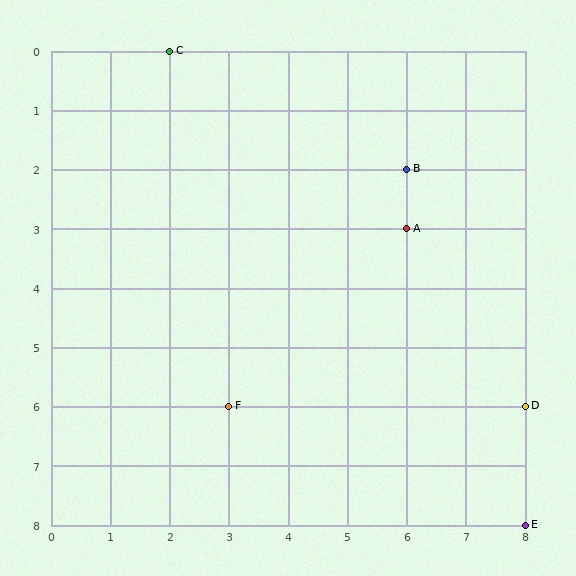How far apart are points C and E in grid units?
Points C and E are 6 columns and 8 rows apart (about 10.0 grid units diagonally).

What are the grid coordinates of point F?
Point F is at grid coordinates (3, 6).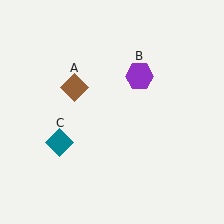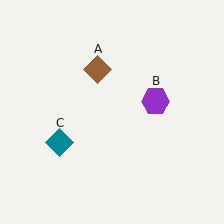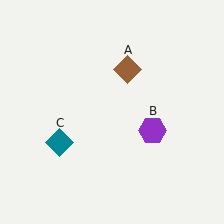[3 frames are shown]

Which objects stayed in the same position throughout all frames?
Teal diamond (object C) remained stationary.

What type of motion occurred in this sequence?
The brown diamond (object A), purple hexagon (object B) rotated clockwise around the center of the scene.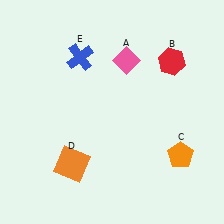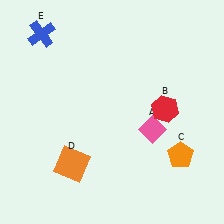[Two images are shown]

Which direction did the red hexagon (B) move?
The red hexagon (B) moved down.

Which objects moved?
The objects that moved are: the pink diamond (A), the red hexagon (B), the blue cross (E).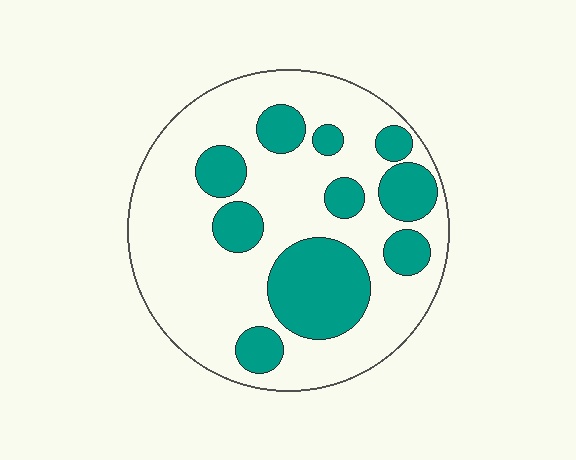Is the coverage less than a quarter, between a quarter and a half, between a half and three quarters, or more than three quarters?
Between a quarter and a half.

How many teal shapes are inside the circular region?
10.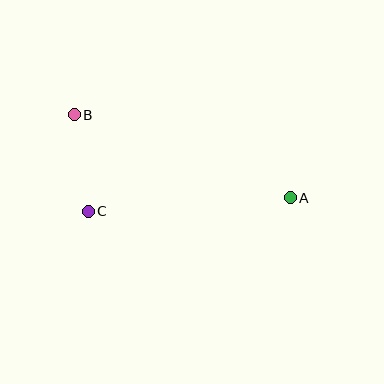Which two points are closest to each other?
Points B and C are closest to each other.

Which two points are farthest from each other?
Points A and B are farthest from each other.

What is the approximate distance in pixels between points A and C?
The distance between A and C is approximately 202 pixels.